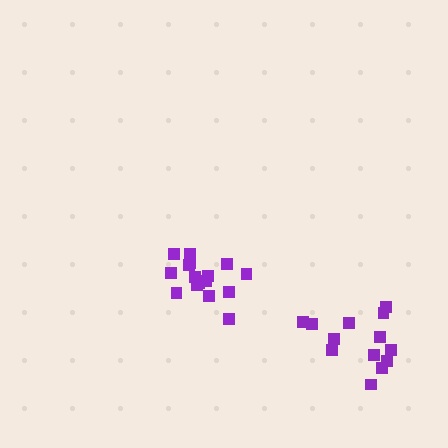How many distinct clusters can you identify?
There are 2 distinct clusters.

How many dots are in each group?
Group 1: 13 dots, Group 2: 17 dots (30 total).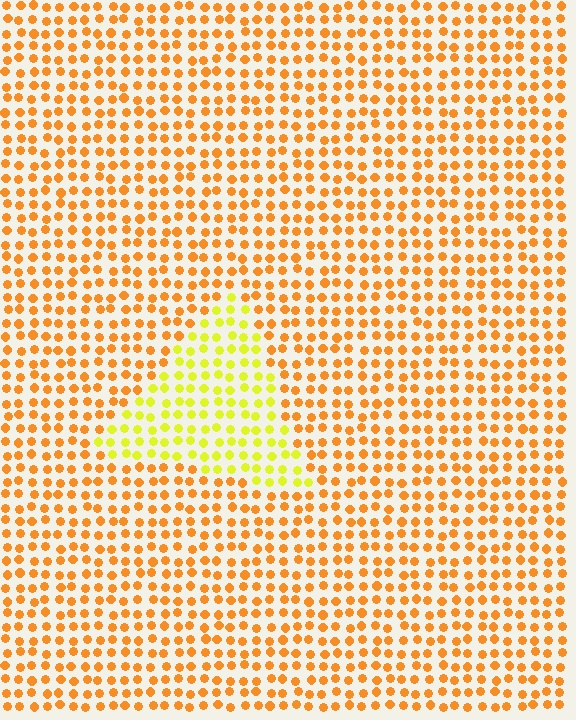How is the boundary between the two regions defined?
The boundary is defined purely by a slight shift in hue (about 37 degrees). Spacing, size, and orientation are identical on both sides.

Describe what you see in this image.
The image is filled with small orange elements in a uniform arrangement. A triangle-shaped region is visible where the elements are tinted to a slightly different hue, forming a subtle color boundary.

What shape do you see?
I see a triangle.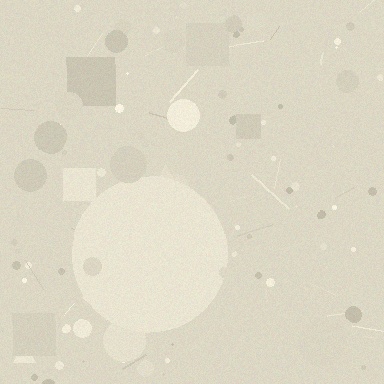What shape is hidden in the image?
A circle is hidden in the image.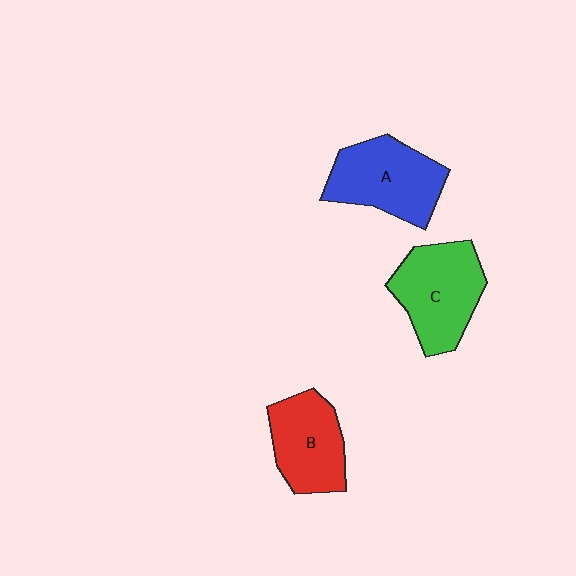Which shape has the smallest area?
Shape B (red).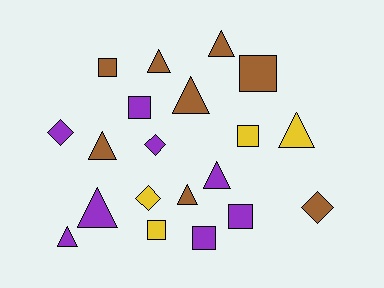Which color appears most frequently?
Purple, with 8 objects.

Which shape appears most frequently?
Triangle, with 9 objects.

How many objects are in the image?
There are 20 objects.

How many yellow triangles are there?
There is 1 yellow triangle.